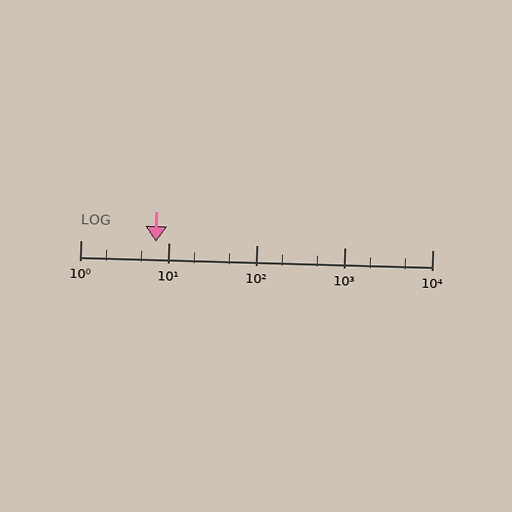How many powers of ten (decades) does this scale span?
The scale spans 4 decades, from 1 to 10000.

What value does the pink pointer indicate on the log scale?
The pointer indicates approximately 7.2.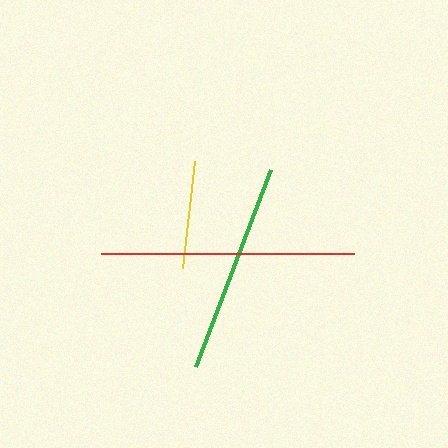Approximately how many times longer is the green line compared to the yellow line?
The green line is approximately 2.0 times the length of the yellow line.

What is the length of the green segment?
The green segment is approximately 211 pixels long.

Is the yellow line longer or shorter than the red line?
The red line is longer than the yellow line.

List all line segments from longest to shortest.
From longest to shortest: red, green, yellow.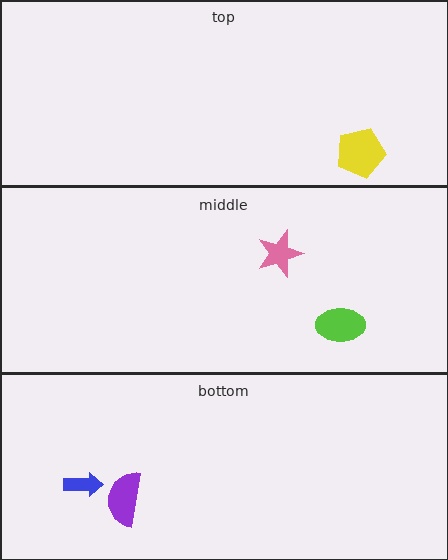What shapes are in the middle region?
The lime ellipse, the pink star.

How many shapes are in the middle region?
2.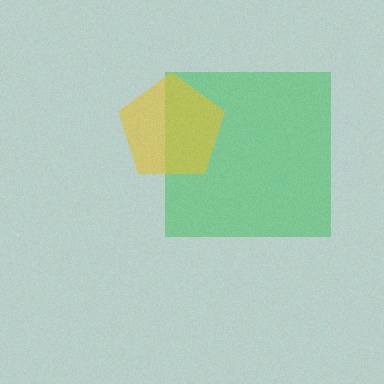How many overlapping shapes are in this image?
There are 2 overlapping shapes in the image.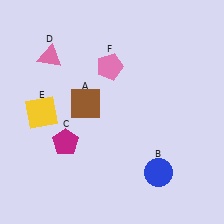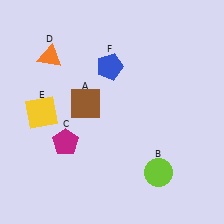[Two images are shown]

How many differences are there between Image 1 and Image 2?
There are 3 differences between the two images.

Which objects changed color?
B changed from blue to lime. D changed from pink to orange. F changed from pink to blue.